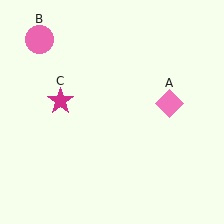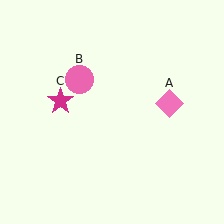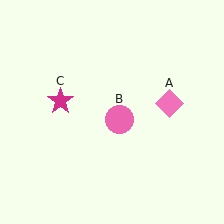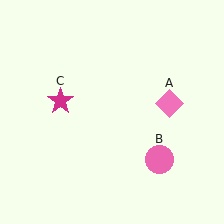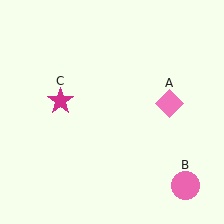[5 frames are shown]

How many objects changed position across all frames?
1 object changed position: pink circle (object B).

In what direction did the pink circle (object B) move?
The pink circle (object B) moved down and to the right.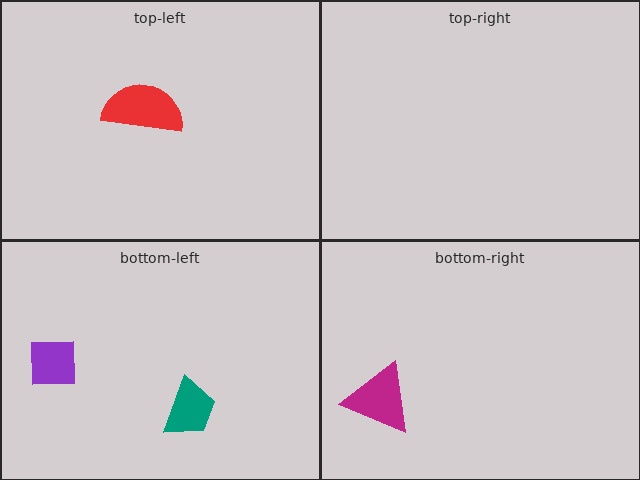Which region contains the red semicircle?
The top-left region.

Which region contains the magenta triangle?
The bottom-right region.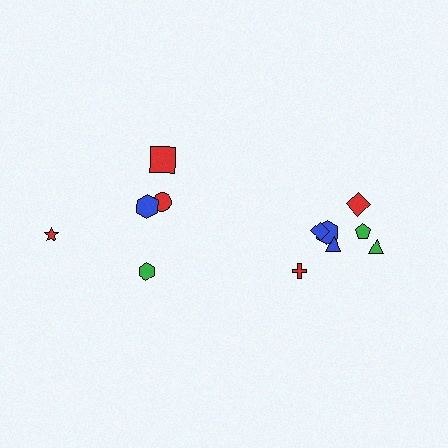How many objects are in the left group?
There are 5 objects.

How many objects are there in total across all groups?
There are 12 objects.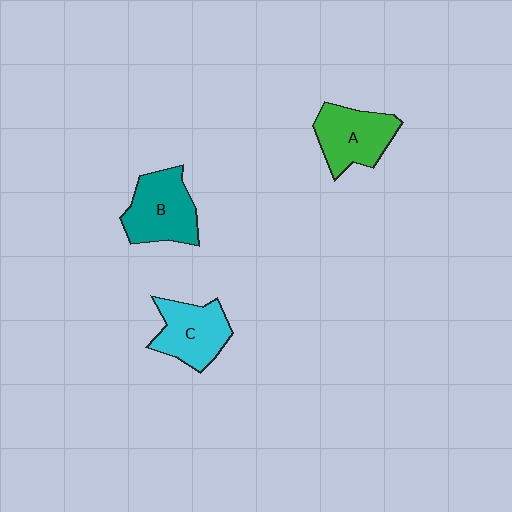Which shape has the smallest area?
Shape C (cyan).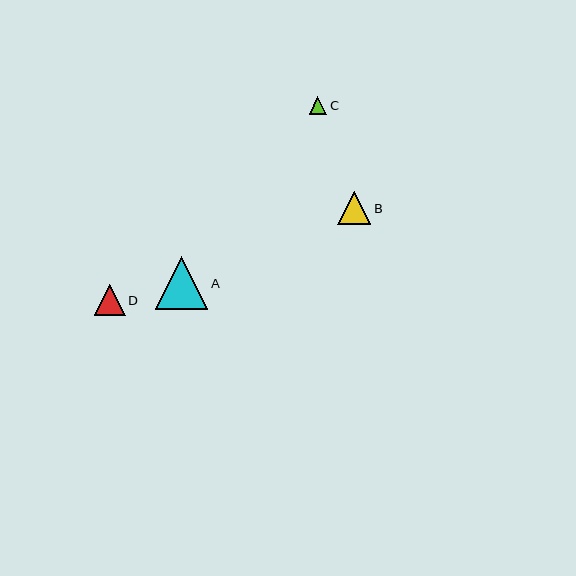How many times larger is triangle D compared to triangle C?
Triangle D is approximately 1.8 times the size of triangle C.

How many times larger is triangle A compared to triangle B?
Triangle A is approximately 1.5 times the size of triangle B.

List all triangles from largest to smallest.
From largest to smallest: A, B, D, C.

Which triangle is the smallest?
Triangle C is the smallest with a size of approximately 18 pixels.